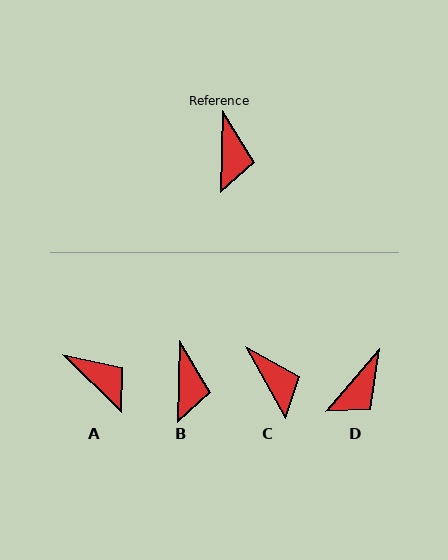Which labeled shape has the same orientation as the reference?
B.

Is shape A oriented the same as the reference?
No, it is off by about 47 degrees.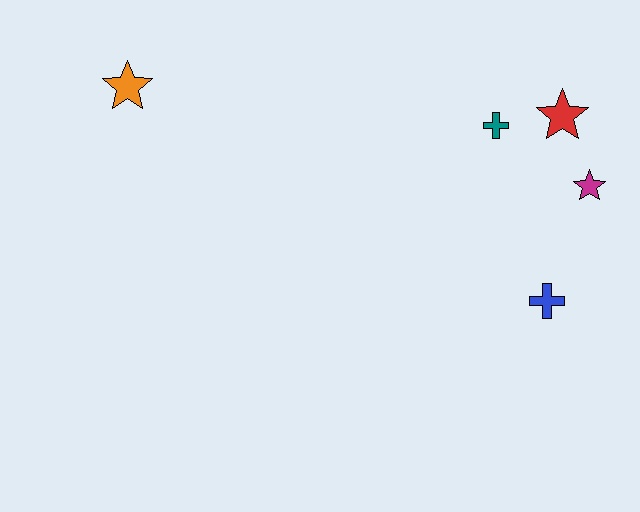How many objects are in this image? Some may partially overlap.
There are 5 objects.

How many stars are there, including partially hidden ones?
There are 3 stars.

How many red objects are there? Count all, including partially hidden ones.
There is 1 red object.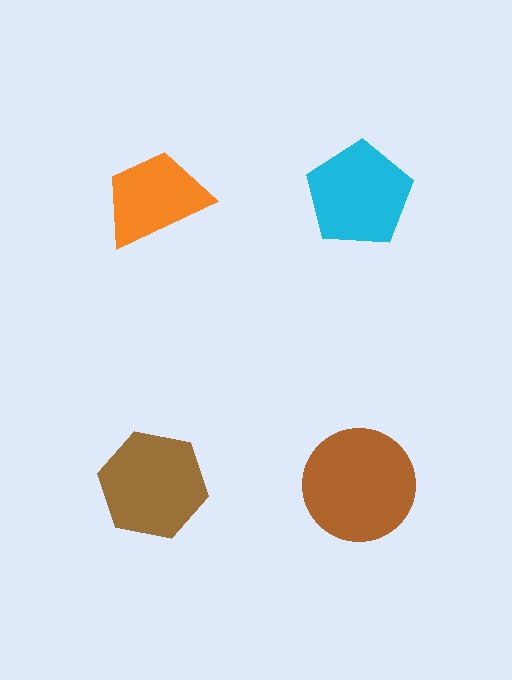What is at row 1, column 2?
A cyan pentagon.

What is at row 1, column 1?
An orange trapezoid.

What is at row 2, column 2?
A brown circle.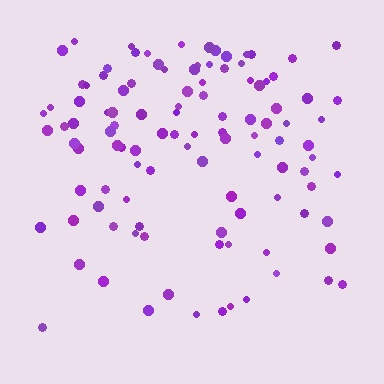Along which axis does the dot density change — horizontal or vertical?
Vertical.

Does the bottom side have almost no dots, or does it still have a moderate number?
Still a moderate number, just noticeably fewer than the top.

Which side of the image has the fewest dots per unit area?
The bottom.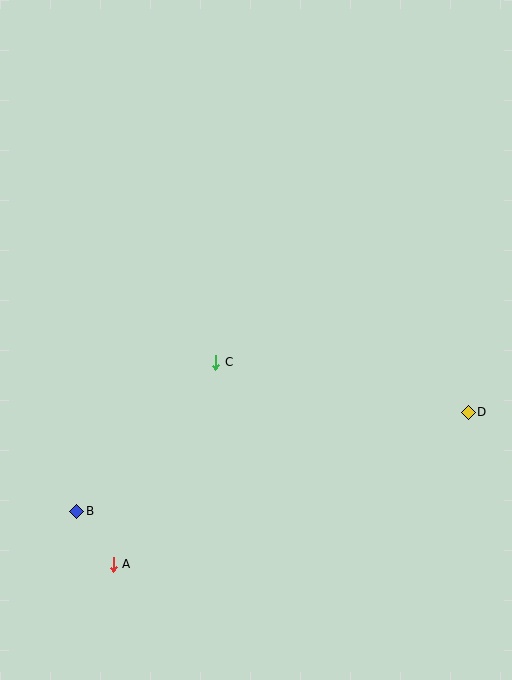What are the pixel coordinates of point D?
Point D is at (468, 412).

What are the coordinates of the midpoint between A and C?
The midpoint between A and C is at (164, 463).